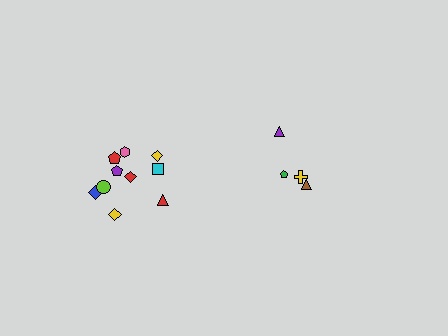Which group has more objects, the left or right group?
The left group.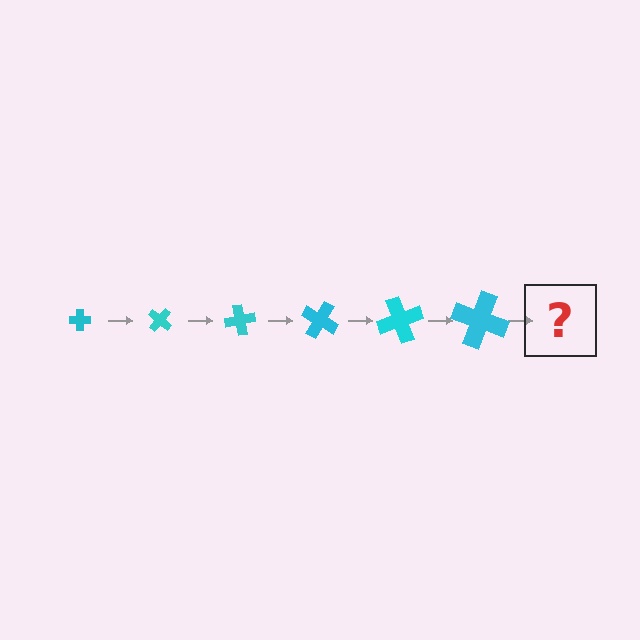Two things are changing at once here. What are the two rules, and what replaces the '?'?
The two rules are that the cross grows larger each step and it rotates 40 degrees each step. The '?' should be a cross, larger than the previous one and rotated 240 degrees from the start.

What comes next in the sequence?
The next element should be a cross, larger than the previous one and rotated 240 degrees from the start.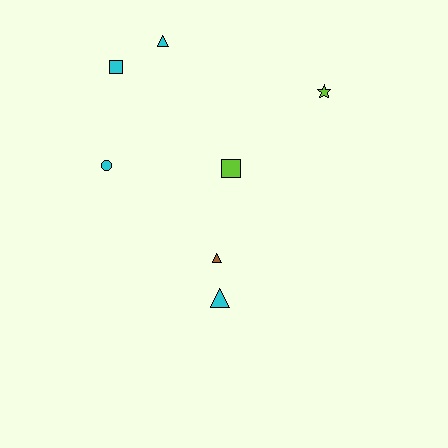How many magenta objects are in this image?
There are no magenta objects.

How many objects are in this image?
There are 7 objects.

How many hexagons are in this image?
There are no hexagons.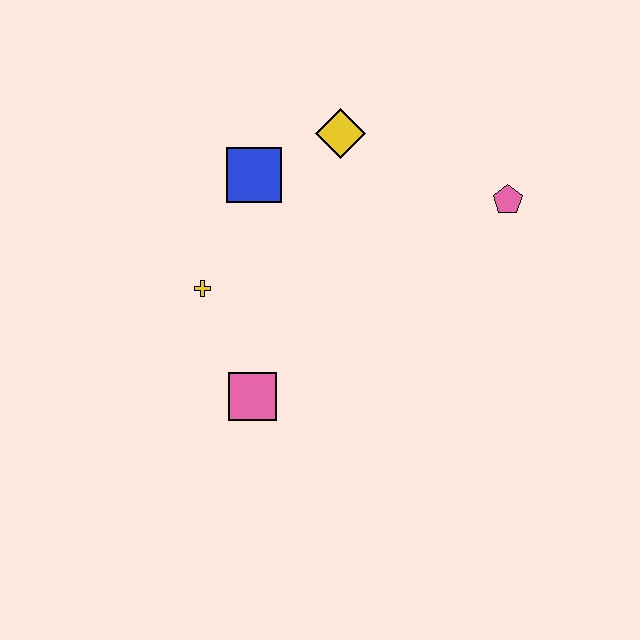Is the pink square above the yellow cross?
No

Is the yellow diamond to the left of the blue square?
No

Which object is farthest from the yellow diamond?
The pink square is farthest from the yellow diamond.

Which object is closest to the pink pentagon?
The yellow diamond is closest to the pink pentagon.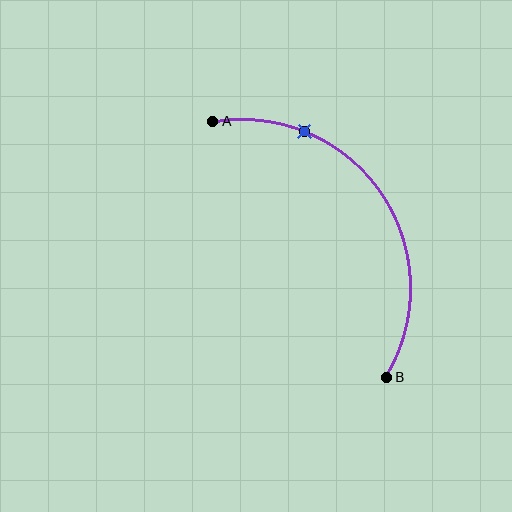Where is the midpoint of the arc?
The arc midpoint is the point on the curve farthest from the straight line joining A and B. It sits above and to the right of that line.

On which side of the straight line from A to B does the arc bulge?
The arc bulges above and to the right of the straight line connecting A and B.